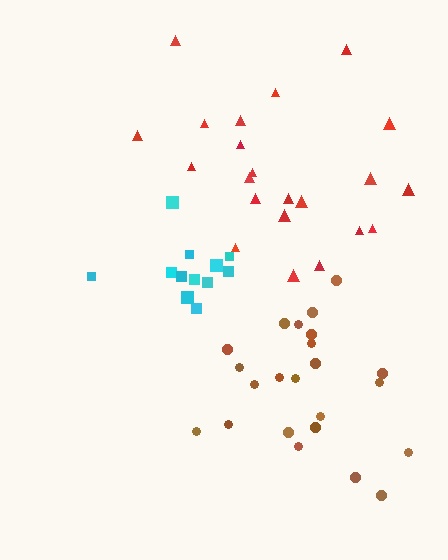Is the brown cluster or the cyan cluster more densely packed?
Cyan.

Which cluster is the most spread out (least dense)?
Red.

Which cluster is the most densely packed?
Cyan.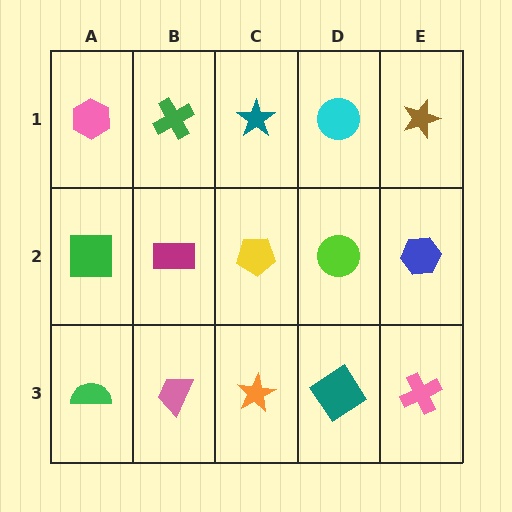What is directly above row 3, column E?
A blue hexagon.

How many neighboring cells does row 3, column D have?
3.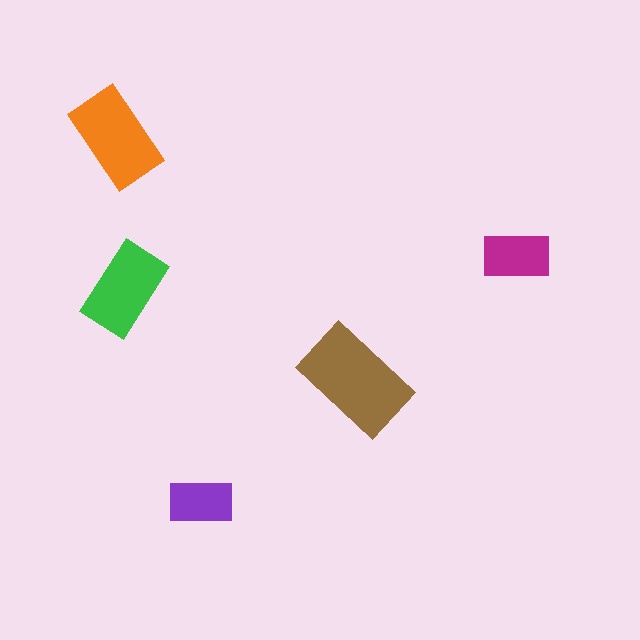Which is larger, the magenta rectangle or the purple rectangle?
The magenta one.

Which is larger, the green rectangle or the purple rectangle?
The green one.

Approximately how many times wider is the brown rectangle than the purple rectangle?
About 1.5 times wider.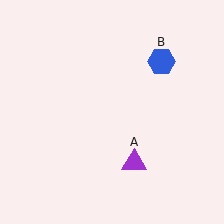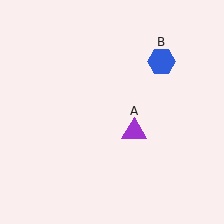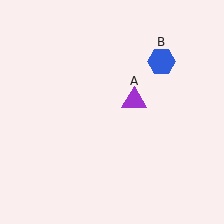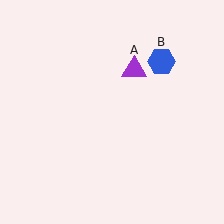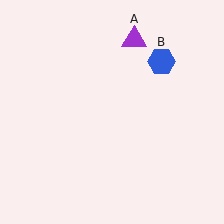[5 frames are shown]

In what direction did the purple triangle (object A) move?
The purple triangle (object A) moved up.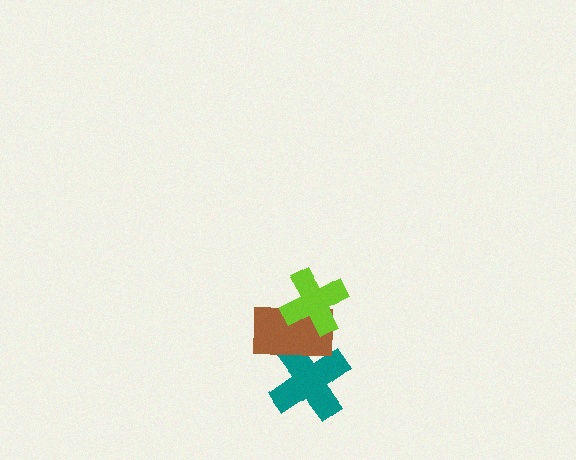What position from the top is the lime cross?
The lime cross is 1st from the top.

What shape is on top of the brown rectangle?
The lime cross is on top of the brown rectangle.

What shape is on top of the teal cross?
The brown rectangle is on top of the teal cross.